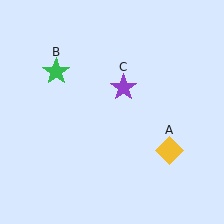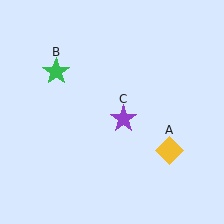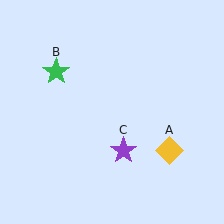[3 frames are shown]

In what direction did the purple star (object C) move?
The purple star (object C) moved down.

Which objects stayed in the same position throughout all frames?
Yellow diamond (object A) and green star (object B) remained stationary.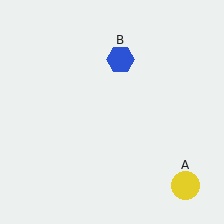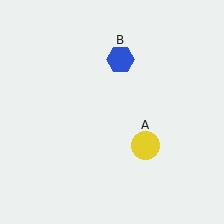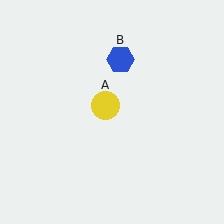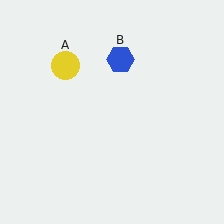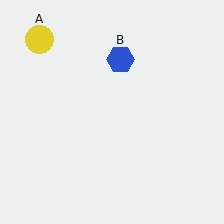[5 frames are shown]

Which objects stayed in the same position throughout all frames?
Blue hexagon (object B) remained stationary.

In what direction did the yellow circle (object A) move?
The yellow circle (object A) moved up and to the left.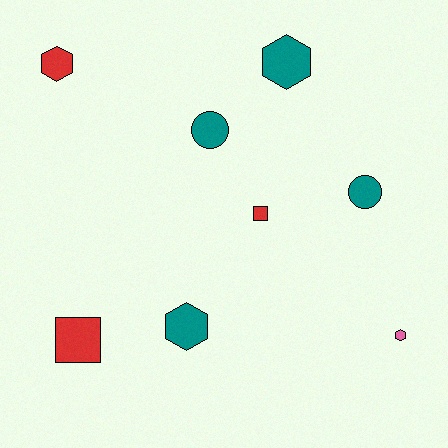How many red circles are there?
There are no red circles.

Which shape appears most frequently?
Hexagon, with 4 objects.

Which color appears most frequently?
Teal, with 4 objects.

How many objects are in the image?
There are 8 objects.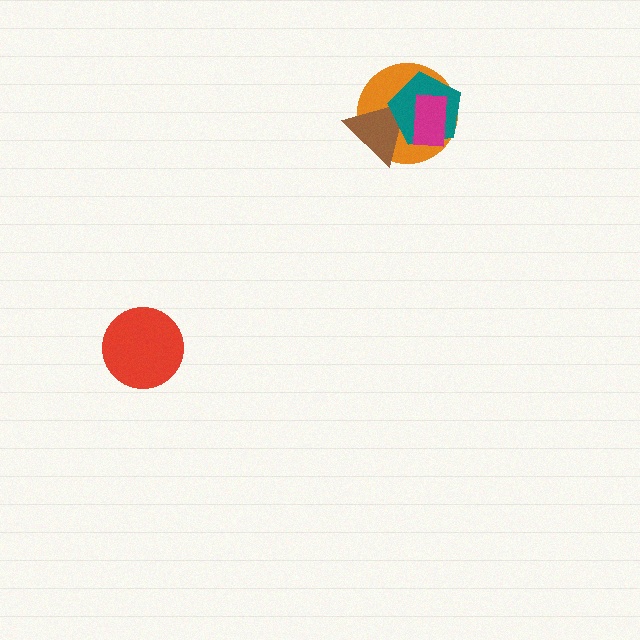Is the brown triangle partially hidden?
Yes, it is partially covered by another shape.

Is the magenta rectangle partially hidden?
No, no other shape covers it.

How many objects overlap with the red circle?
0 objects overlap with the red circle.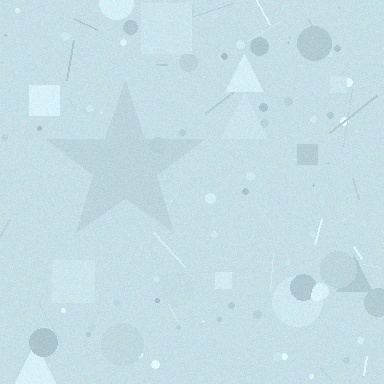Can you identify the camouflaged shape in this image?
The camouflaged shape is a star.